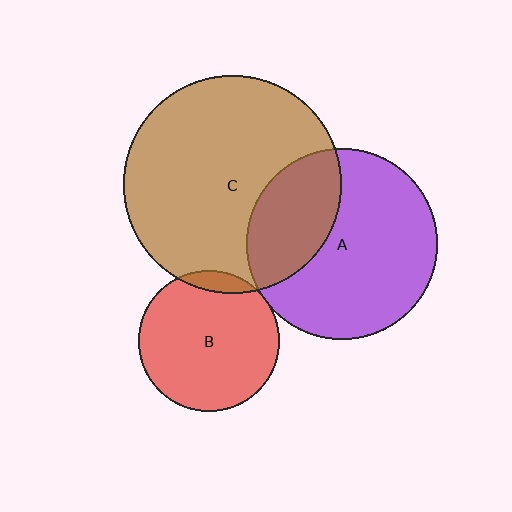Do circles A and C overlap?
Yes.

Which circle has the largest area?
Circle C (brown).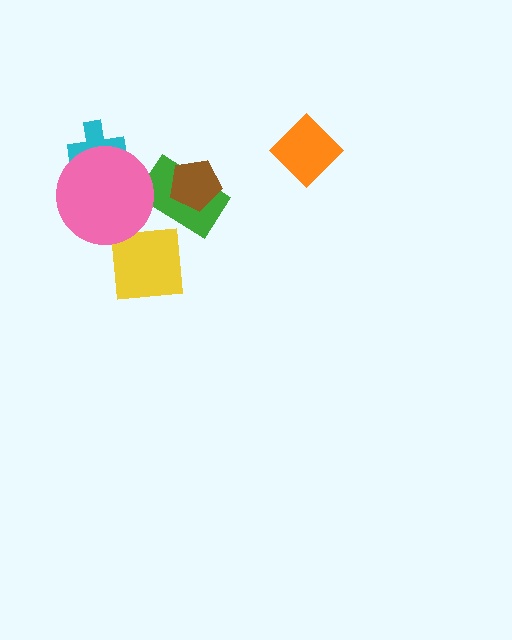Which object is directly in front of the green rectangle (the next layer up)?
The brown pentagon is directly in front of the green rectangle.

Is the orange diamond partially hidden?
No, no other shape covers it.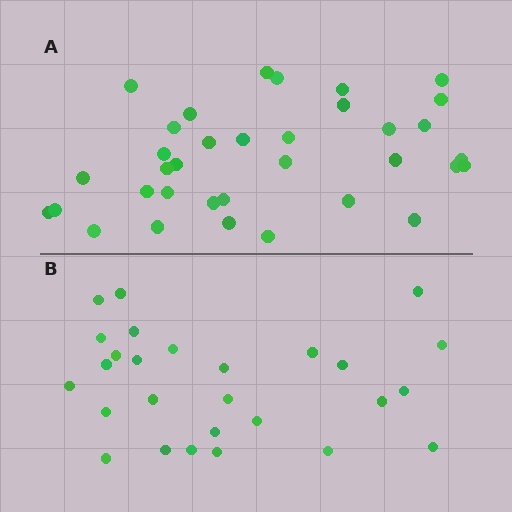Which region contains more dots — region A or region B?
Region A (the top region) has more dots.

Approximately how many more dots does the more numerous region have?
Region A has roughly 8 or so more dots than region B.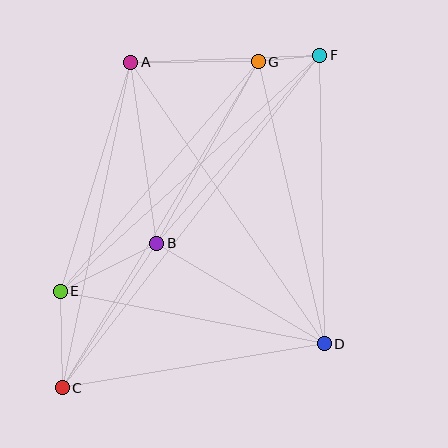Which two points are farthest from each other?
Points C and F are farthest from each other.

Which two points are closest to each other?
Points F and G are closest to each other.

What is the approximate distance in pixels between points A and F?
The distance between A and F is approximately 189 pixels.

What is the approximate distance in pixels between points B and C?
The distance between B and C is approximately 173 pixels.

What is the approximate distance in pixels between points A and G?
The distance between A and G is approximately 128 pixels.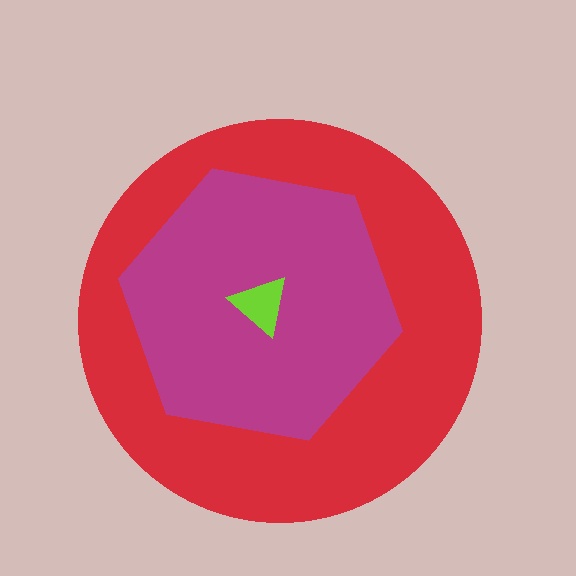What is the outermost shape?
The red circle.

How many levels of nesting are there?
3.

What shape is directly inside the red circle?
The magenta hexagon.